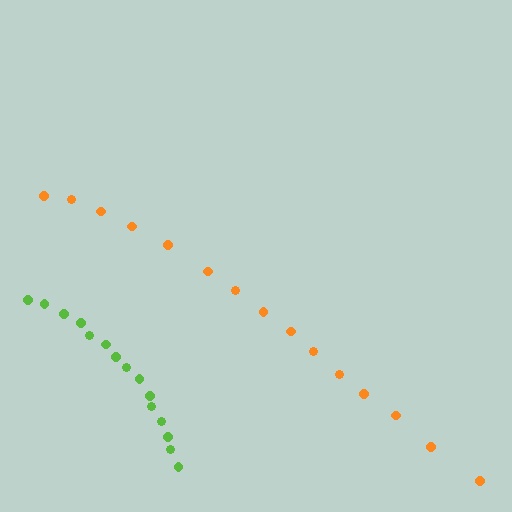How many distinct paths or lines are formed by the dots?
There are 2 distinct paths.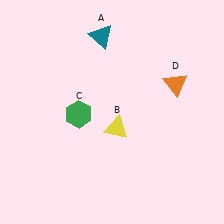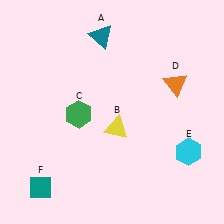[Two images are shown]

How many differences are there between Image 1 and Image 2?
There are 2 differences between the two images.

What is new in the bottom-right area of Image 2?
A cyan hexagon (E) was added in the bottom-right area of Image 2.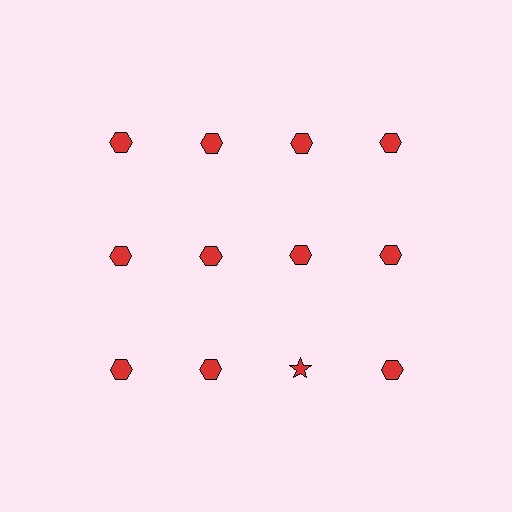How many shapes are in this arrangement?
There are 12 shapes arranged in a grid pattern.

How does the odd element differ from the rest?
It has a different shape: star instead of hexagon.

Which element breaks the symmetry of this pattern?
The red star in the third row, center column breaks the symmetry. All other shapes are red hexagons.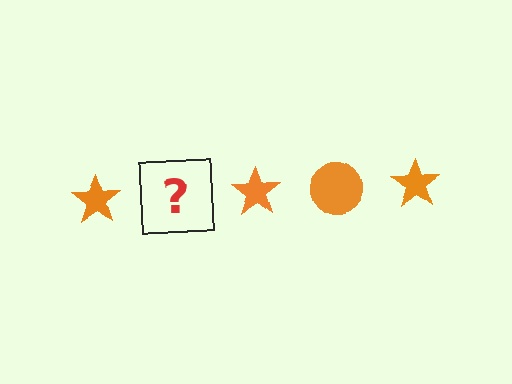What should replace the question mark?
The question mark should be replaced with an orange circle.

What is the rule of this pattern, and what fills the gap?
The rule is that the pattern cycles through star, circle shapes in orange. The gap should be filled with an orange circle.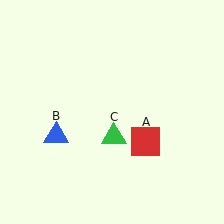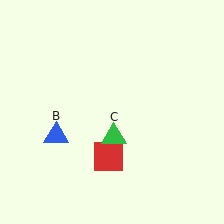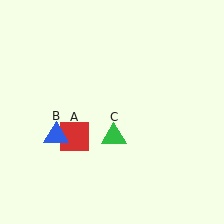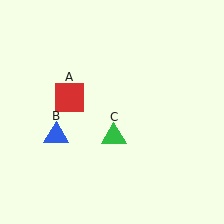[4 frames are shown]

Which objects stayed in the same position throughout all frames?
Blue triangle (object B) and green triangle (object C) remained stationary.